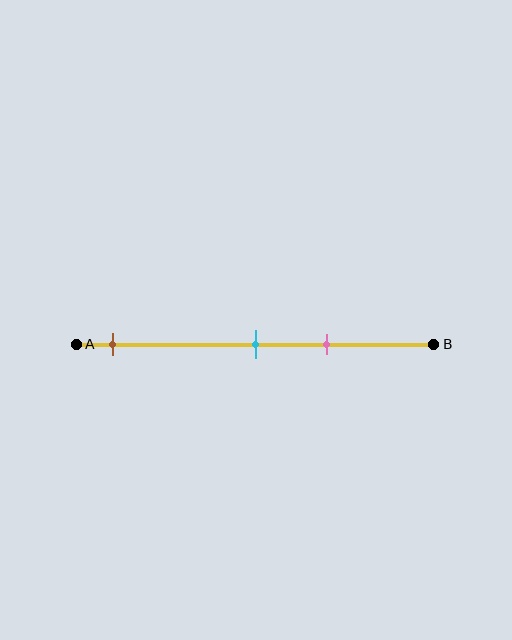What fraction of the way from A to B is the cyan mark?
The cyan mark is approximately 50% (0.5) of the way from A to B.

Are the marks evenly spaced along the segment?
No, the marks are not evenly spaced.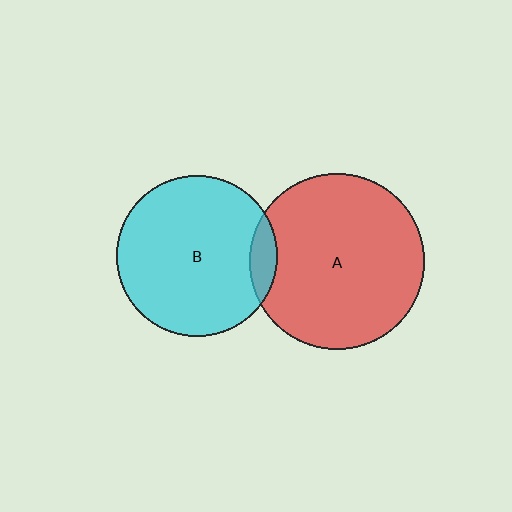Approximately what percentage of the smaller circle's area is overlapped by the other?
Approximately 10%.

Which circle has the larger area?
Circle A (red).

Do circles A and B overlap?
Yes.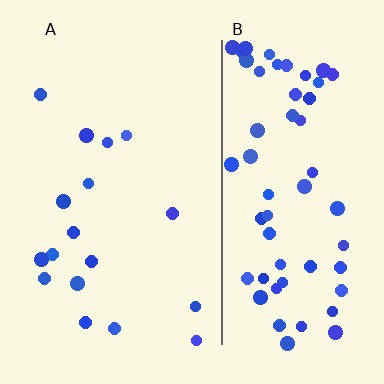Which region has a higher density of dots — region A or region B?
B (the right).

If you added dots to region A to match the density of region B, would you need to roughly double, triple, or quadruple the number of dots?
Approximately quadruple.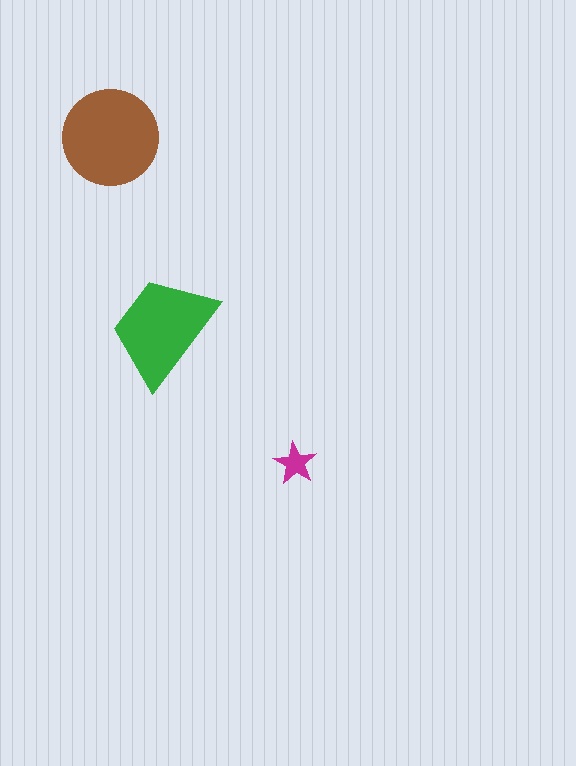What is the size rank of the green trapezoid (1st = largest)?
2nd.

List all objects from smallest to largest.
The magenta star, the green trapezoid, the brown circle.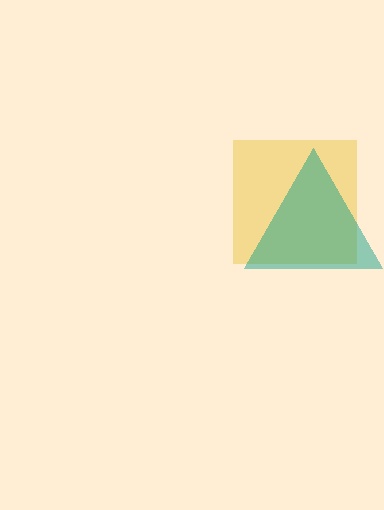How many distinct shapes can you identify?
There are 2 distinct shapes: a yellow square, a teal triangle.